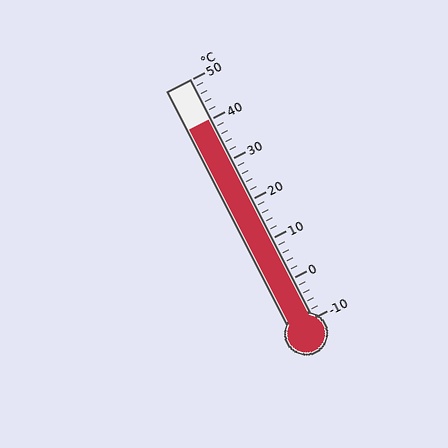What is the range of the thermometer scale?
The thermometer scale ranges from -10°C to 50°C.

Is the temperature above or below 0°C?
The temperature is above 0°C.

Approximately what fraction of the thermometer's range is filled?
The thermometer is filled to approximately 85% of its range.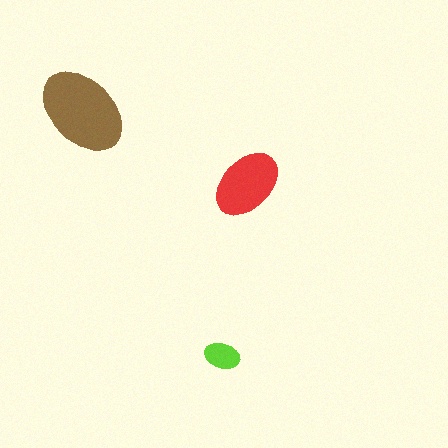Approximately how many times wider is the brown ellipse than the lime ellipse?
About 2.5 times wider.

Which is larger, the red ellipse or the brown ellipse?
The brown one.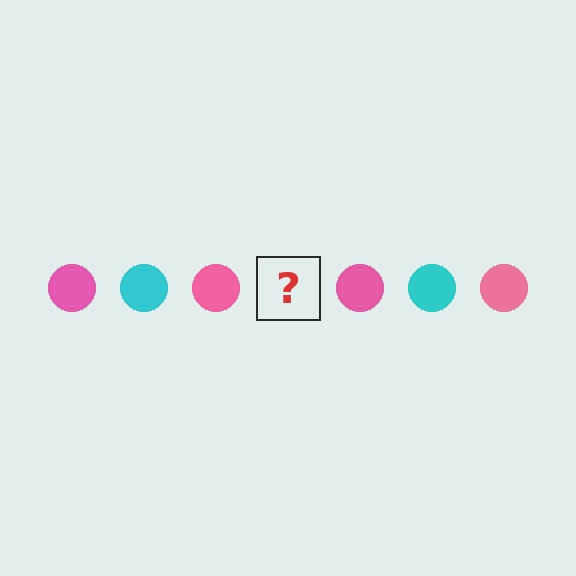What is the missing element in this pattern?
The missing element is a cyan circle.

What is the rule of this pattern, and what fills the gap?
The rule is that the pattern cycles through pink, cyan circles. The gap should be filled with a cyan circle.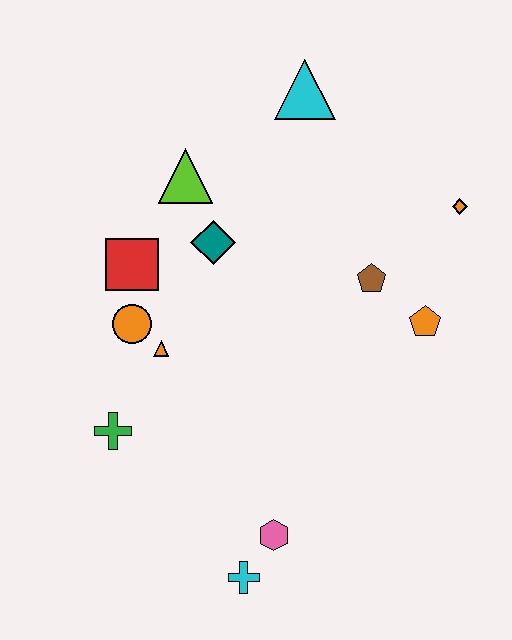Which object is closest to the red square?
The orange circle is closest to the red square.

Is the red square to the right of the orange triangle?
No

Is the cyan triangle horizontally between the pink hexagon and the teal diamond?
No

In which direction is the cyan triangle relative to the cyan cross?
The cyan triangle is above the cyan cross.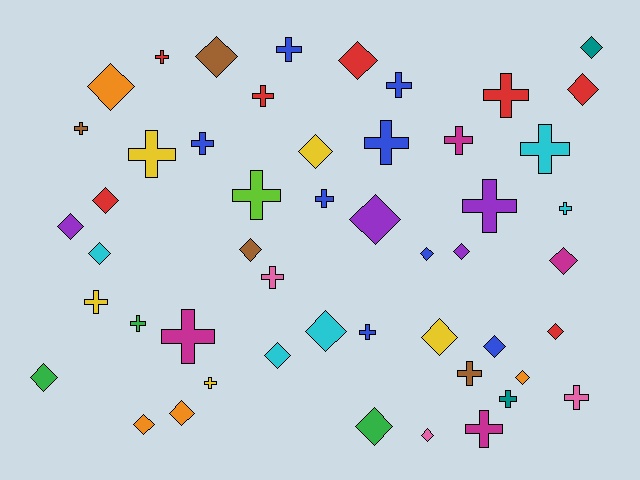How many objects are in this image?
There are 50 objects.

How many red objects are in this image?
There are 7 red objects.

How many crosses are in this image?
There are 25 crosses.